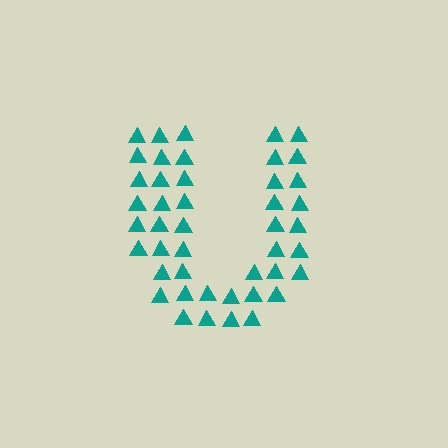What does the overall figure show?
The overall figure shows the letter U.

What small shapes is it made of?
It is made of small triangles.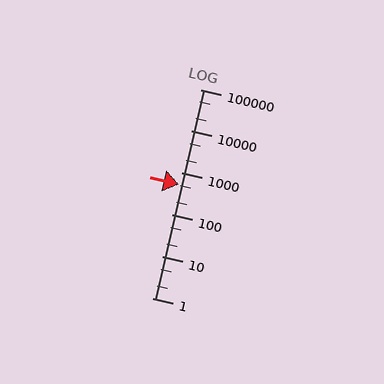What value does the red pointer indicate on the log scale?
The pointer indicates approximately 530.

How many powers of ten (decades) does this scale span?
The scale spans 5 decades, from 1 to 100000.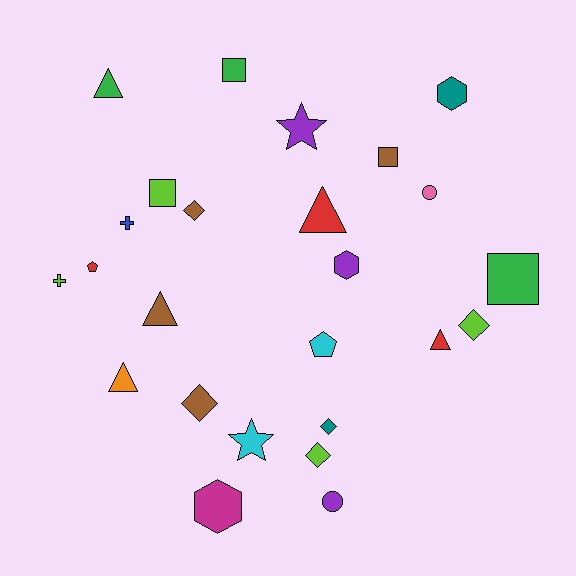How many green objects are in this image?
There are 3 green objects.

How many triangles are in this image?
There are 5 triangles.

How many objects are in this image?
There are 25 objects.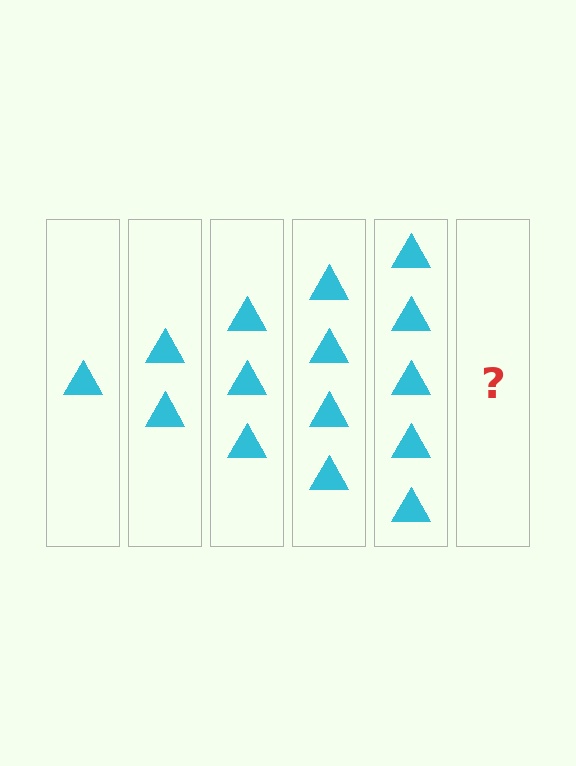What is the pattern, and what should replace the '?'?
The pattern is that each step adds one more triangle. The '?' should be 6 triangles.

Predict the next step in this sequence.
The next step is 6 triangles.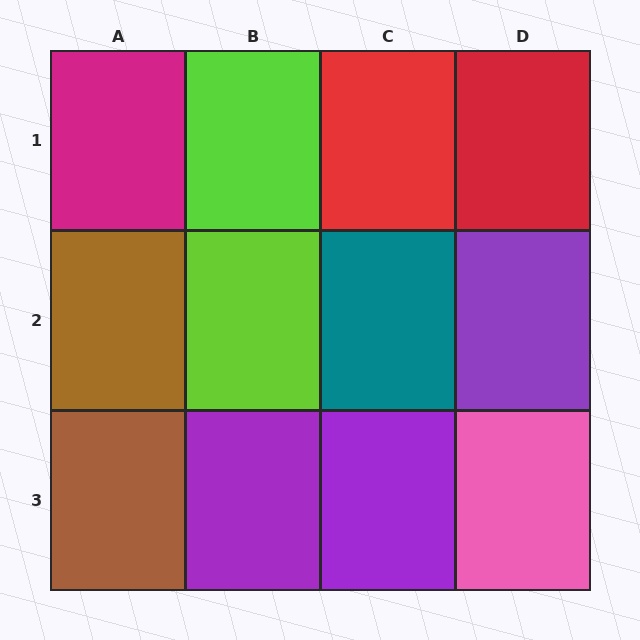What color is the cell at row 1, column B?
Lime.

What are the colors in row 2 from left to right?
Brown, lime, teal, purple.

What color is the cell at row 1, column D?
Red.